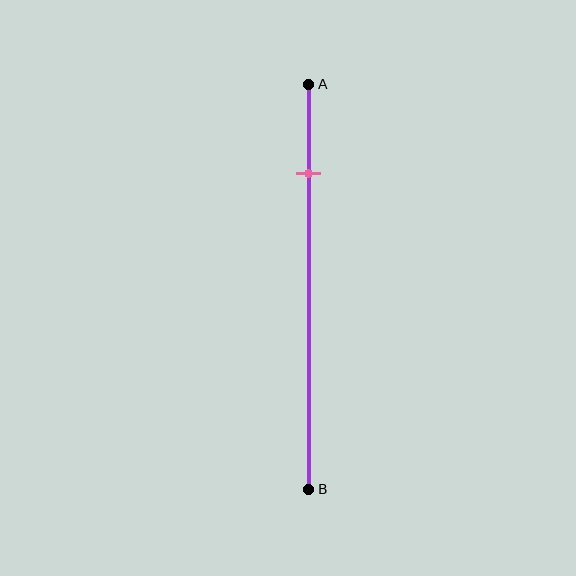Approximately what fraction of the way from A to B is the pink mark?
The pink mark is approximately 20% of the way from A to B.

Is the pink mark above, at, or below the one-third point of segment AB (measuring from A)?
The pink mark is above the one-third point of segment AB.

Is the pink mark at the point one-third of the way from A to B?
No, the mark is at about 20% from A, not at the 33% one-third point.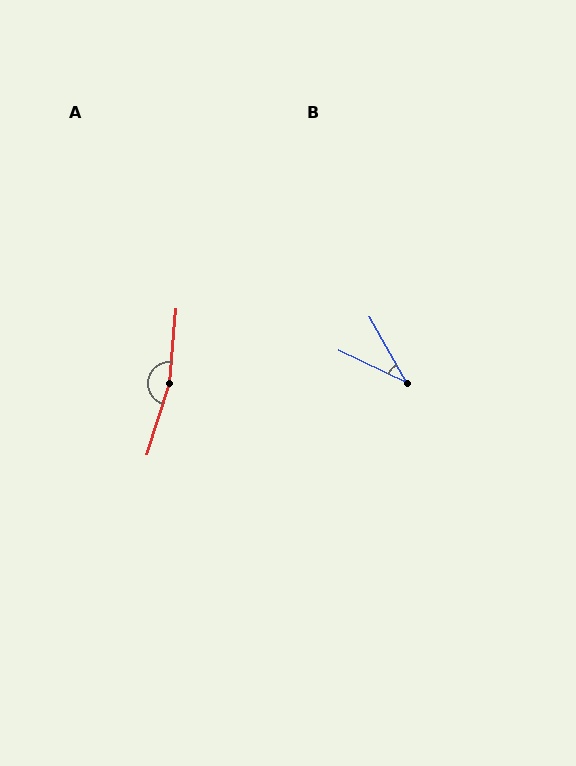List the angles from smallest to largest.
B (36°), A (167°).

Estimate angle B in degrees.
Approximately 36 degrees.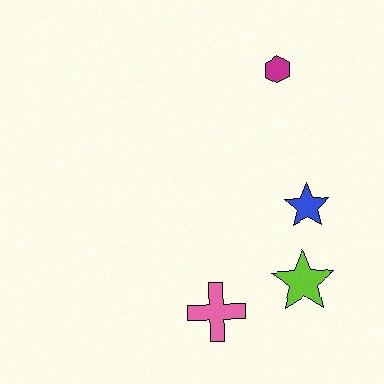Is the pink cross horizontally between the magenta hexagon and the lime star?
No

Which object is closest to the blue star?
The lime star is closest to the blue star.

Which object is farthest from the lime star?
The magenta hexagon is farthest from the lime star.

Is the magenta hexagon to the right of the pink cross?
Yes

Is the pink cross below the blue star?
Yes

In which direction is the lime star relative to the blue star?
The lime star is below the blue star.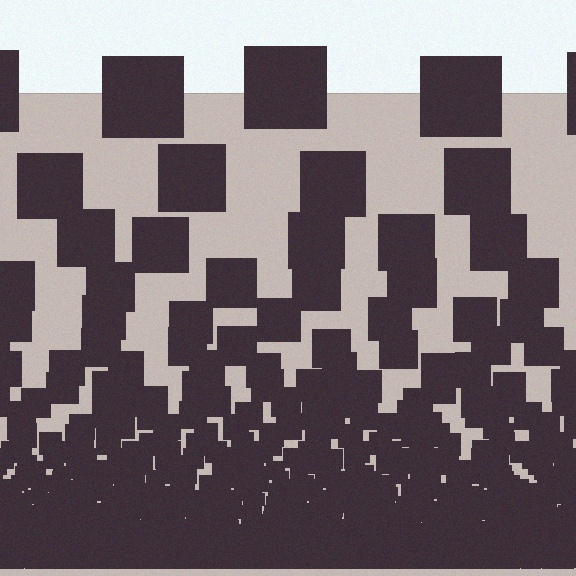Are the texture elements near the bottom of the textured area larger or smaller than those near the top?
Smaller. The gradient is inverted — elements near the bottom are smaller and denser.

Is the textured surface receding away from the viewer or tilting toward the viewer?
The surface appears to tilt toward the viewer. Texture elements get larger and sparser toward the top.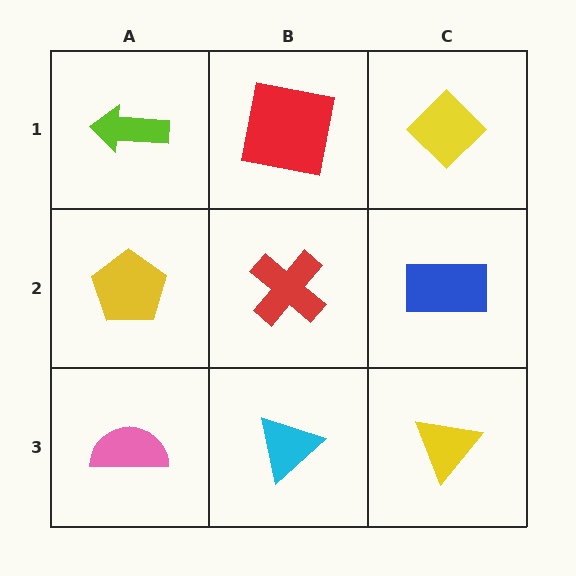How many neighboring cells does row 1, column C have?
2.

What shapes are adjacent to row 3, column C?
A blue rectangle (row 2, column C), a cyan triangle (row 3, column B).